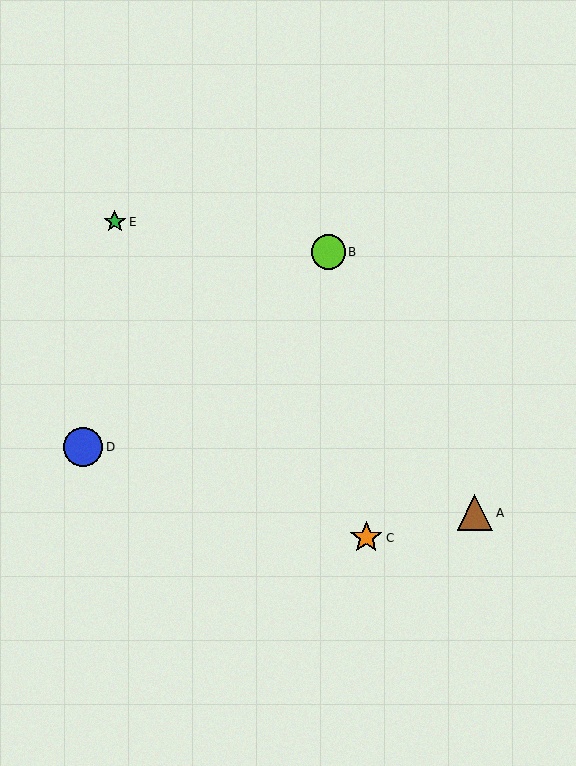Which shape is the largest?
The blue circle (labeled D) is the largest.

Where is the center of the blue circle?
The center of the blue circle is at (83, 447).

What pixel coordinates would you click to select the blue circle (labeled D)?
Click at (83, 447) to select the blue circle D.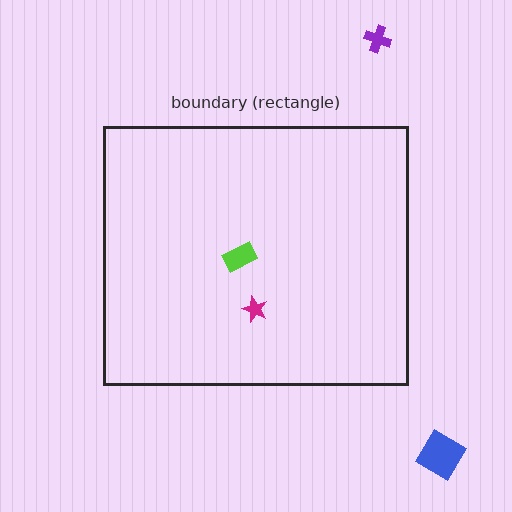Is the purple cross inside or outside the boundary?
Outside.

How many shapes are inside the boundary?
2 inside, 2 outside.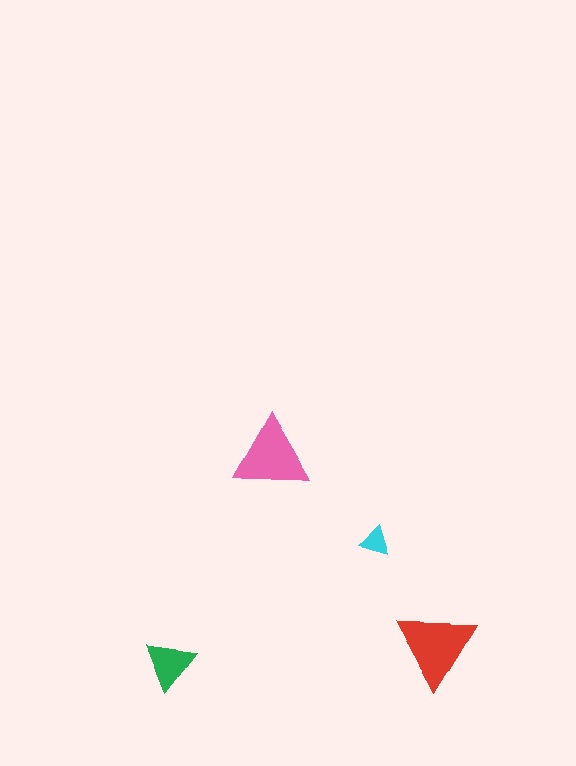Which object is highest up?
The pink triangle is topmost.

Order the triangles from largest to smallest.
the red one, the pink one, the green one, the cyan one.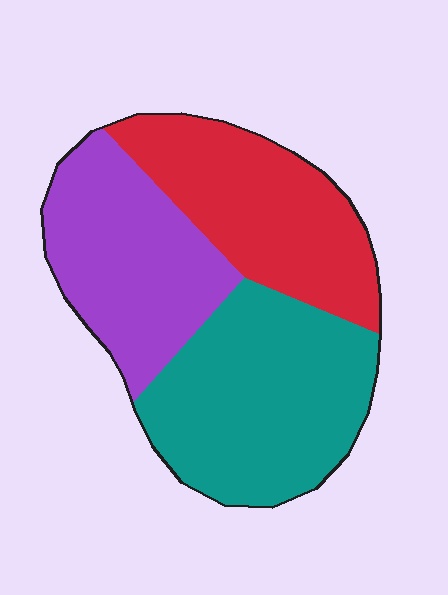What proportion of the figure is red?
Red takes up about one third (1/3) of the figure.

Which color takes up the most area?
Teal, at roughly 40%.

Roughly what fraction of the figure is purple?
Purple takes up between a quarter and a half of the figure.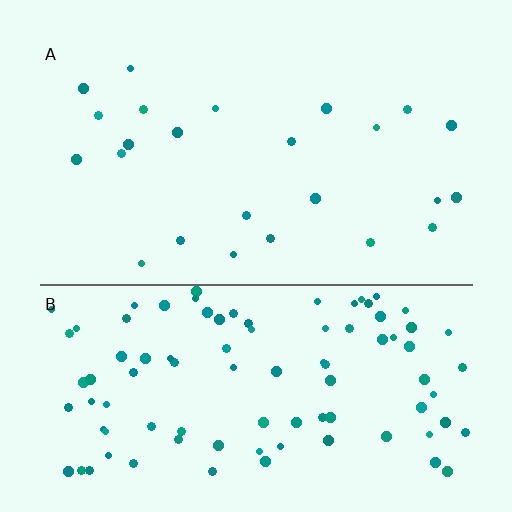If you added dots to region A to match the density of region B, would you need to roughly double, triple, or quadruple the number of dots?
Approximately quadruple.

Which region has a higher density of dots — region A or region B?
B (the bottom).